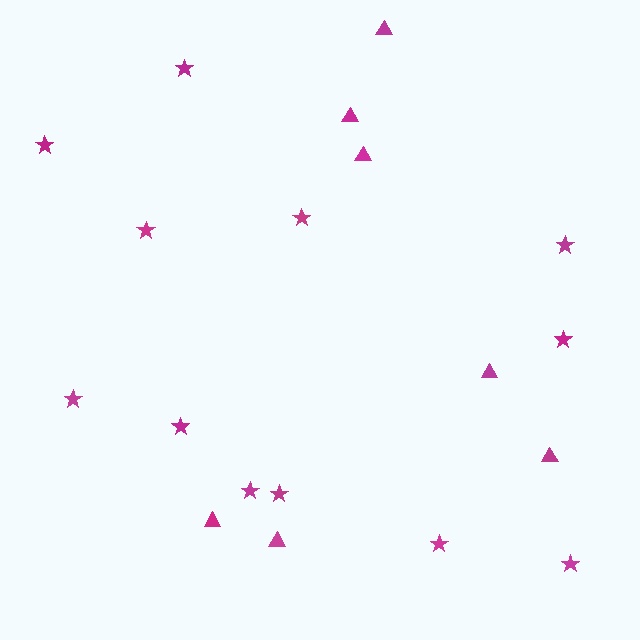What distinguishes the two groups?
There are 2 groups: one group of triangles (7) and one group of stars (12).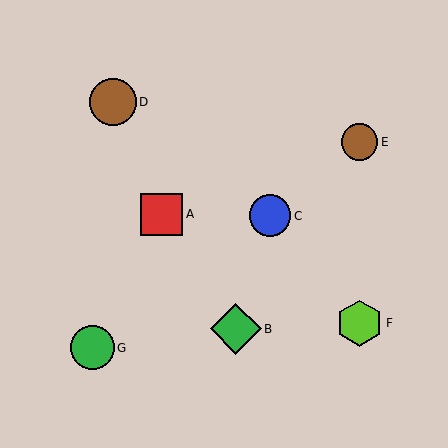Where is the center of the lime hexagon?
The center of the lime hexagon is at (360, 323).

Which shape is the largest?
The green diamond (labeled B) is the largest.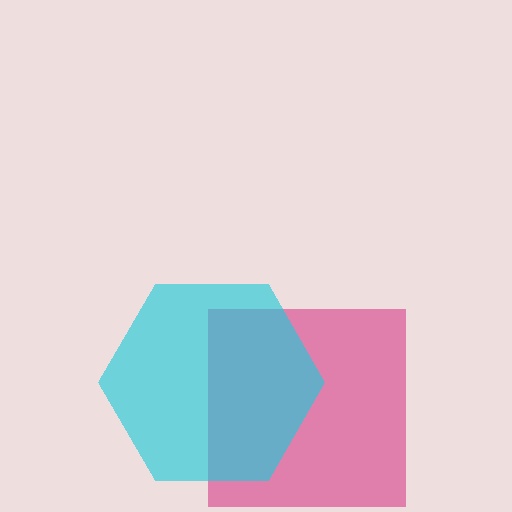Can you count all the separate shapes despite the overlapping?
Yes, there are 2 separate shapes.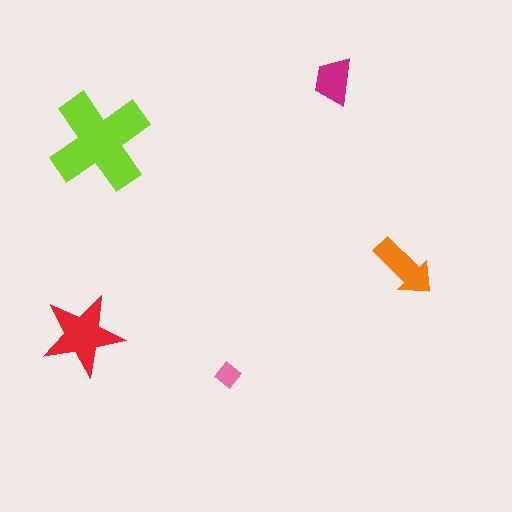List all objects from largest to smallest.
The lime cross, the red star, the orange arrow, the magenta trapezoid, the pink diamond.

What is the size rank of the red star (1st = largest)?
2nd.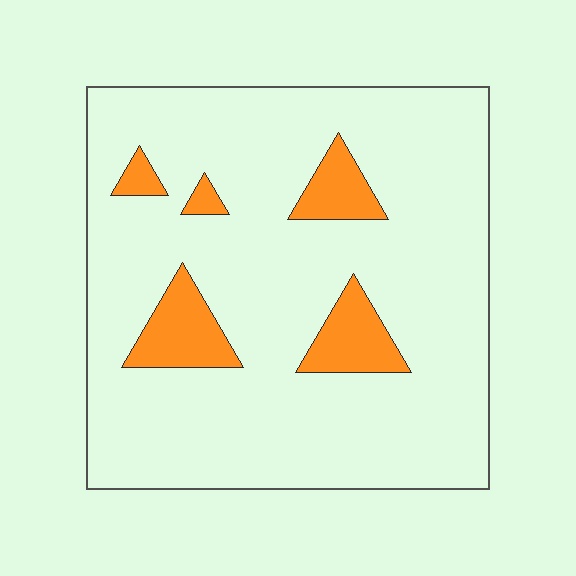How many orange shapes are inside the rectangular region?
5.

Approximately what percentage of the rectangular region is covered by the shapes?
Approximately 10%.